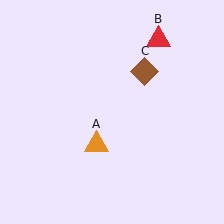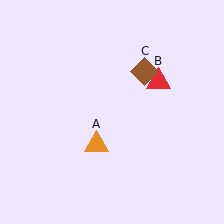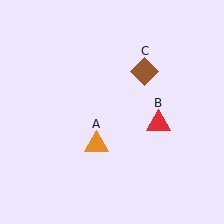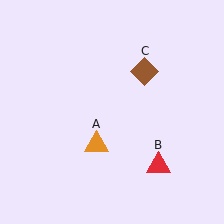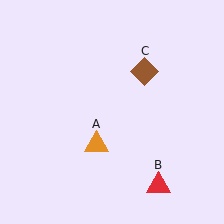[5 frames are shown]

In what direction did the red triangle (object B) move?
The red triangle (object B) moved down.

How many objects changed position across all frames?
1 object changed position: red triangle (object B).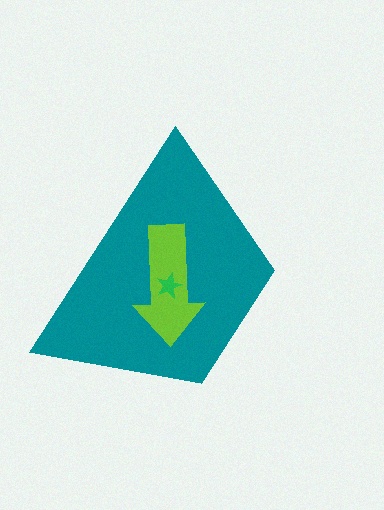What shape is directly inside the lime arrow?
The green star.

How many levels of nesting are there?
3.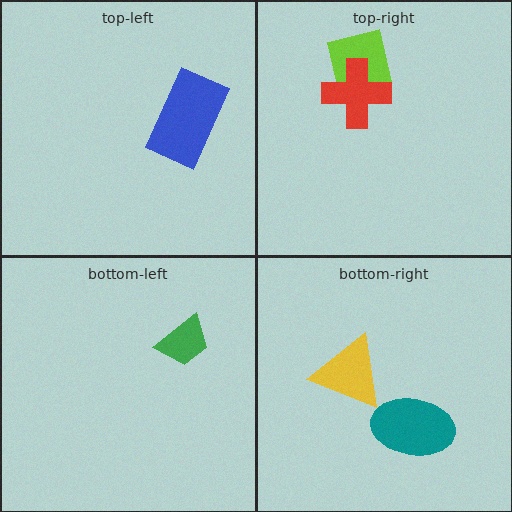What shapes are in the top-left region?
The blue rectangle.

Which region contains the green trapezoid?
The bottom-left region.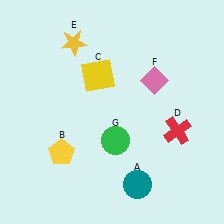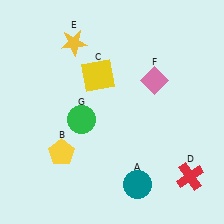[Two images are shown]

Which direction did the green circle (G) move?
The green circle (G) moved left.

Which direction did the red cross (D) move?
The red cross (D) moved down.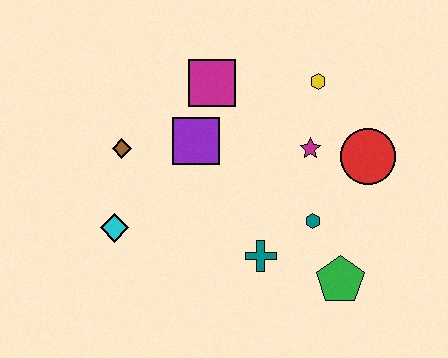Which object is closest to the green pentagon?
The teal hexagon is closest to the green pentagon.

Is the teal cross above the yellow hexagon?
No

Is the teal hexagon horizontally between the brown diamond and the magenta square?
No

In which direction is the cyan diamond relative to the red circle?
The cyan diamond is to the left of the red circle.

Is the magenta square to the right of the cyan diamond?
Yes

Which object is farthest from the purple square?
The green pentagon is farthest from the purple square.